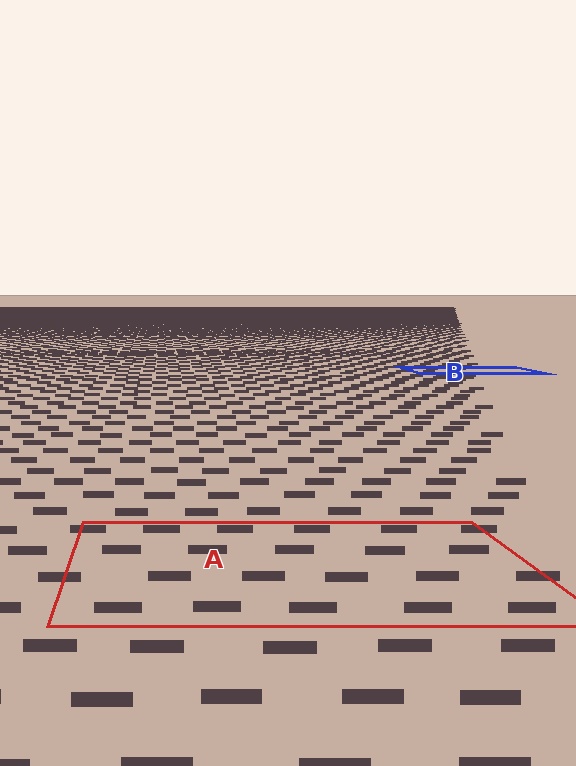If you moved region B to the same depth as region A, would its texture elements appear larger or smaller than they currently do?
They would appear larger. At a closer depth, the same texture elements are projected at a bigger on-screen size.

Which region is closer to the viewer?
Region A is closer. The texture elements there are larger and more spread out.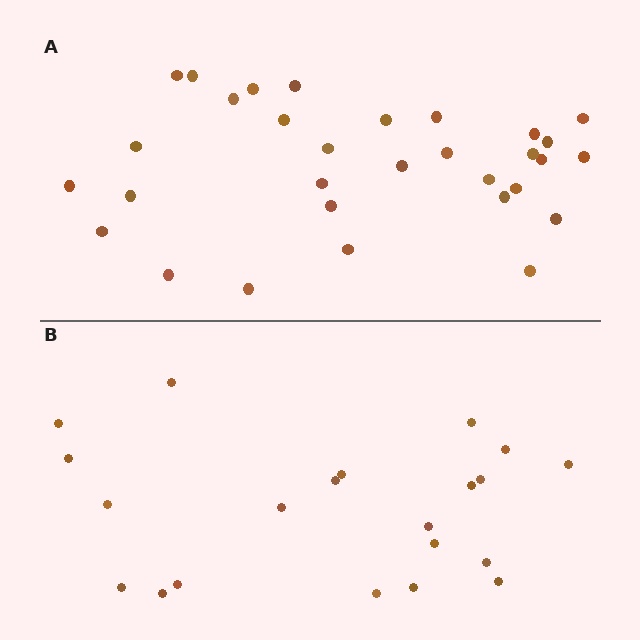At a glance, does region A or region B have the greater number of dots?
Region A (the top region) has more dots.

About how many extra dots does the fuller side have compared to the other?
Region A has roughly 10 or so more dots than region B.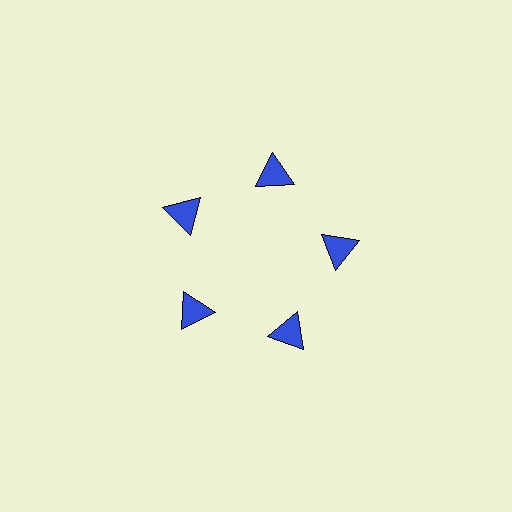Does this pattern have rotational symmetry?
Yes, this pattern has 5-fold rotational symmetry. It looks the same after rotating 72 degrees around the center.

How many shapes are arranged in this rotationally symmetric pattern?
There are 5 shapes, arranged in 5 groups of 1.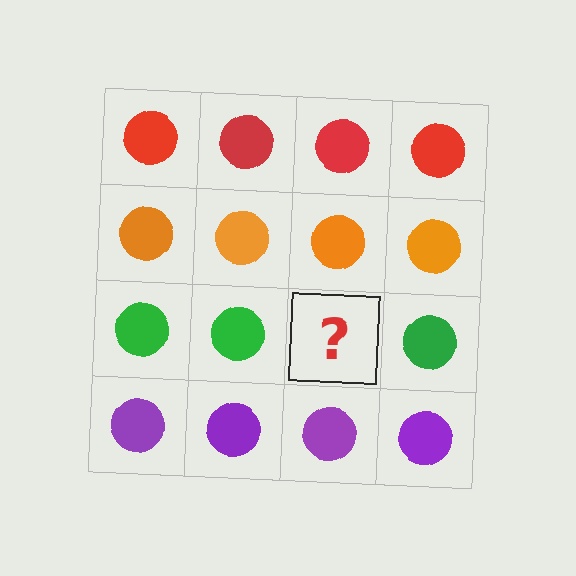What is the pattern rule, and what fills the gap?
The rule is that each row has a consistent color. The gap should be filled with a green circle.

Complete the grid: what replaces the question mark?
The question mark should be replaced with a green circle.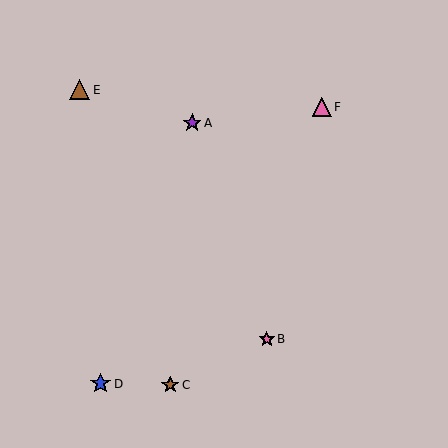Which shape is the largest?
The blue star (labeled D) is the largest.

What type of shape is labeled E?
Shape E is a brown triangle.